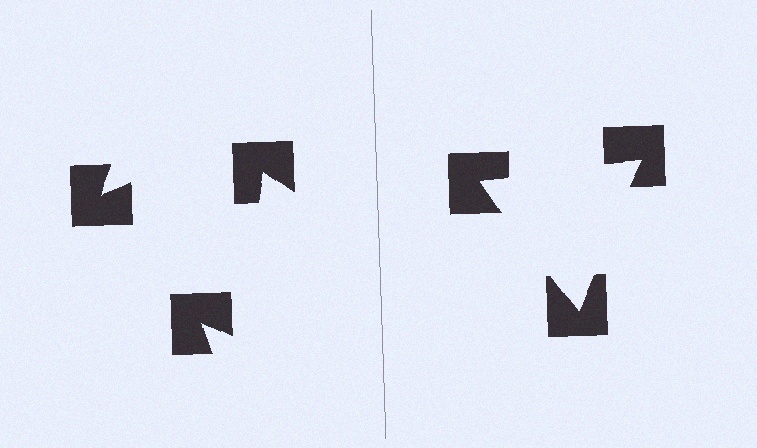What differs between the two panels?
The notched squares are positioned identically on both sides; only the wedge orientations differ. On the right they align to a triangle; on the left they are misaligned.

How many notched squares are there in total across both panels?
6 — 3 on each side.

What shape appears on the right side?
An illusory triangle.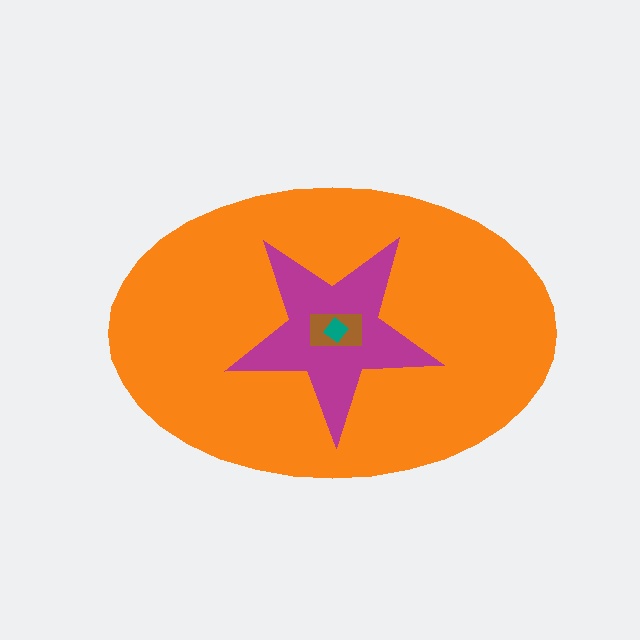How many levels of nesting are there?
4.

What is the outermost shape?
The orange ellipse.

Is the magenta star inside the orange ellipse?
Yes.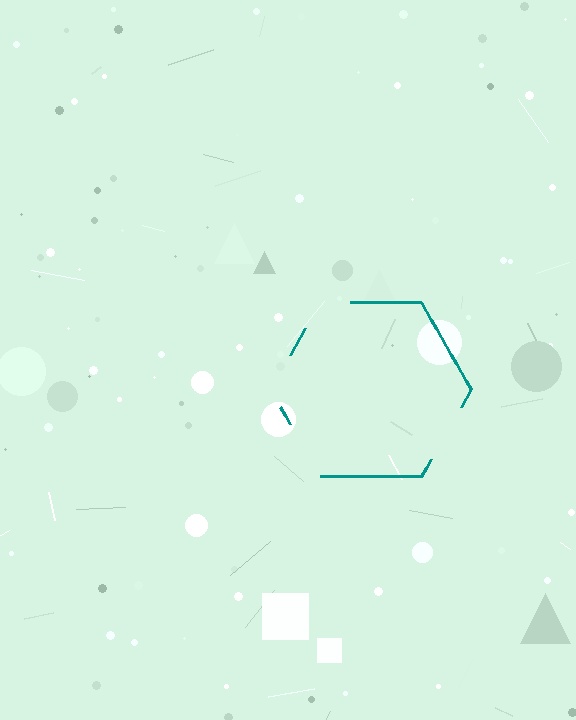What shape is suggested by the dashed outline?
The dashed outline suggests a hexagon.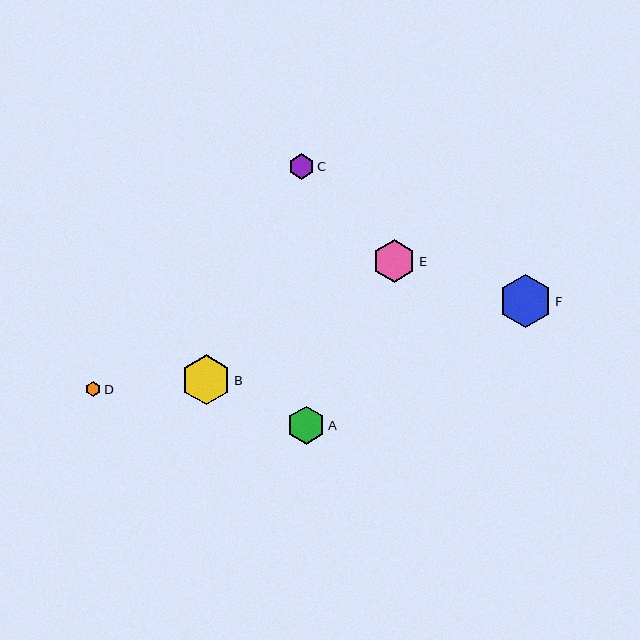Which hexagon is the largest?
Hexagon F is the largest with a size of approximately 53 pixels.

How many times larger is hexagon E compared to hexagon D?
Hexagon E is approximately 2.8 times the size of hexagon D.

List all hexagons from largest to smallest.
From largest to smallest: F, B, E, A, C, D.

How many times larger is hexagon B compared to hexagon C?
Hexagon B is approximately 2.0 times the size of hexagon C.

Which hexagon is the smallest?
Hexagon D is the smallest with a size of approximately 15 pixels.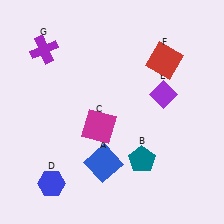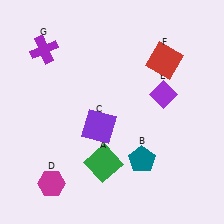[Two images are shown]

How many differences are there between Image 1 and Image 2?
There are 3 differences between the two images.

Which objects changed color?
A changed from blue to green. C changed from magenta to purple. D changed from blue to magenta.